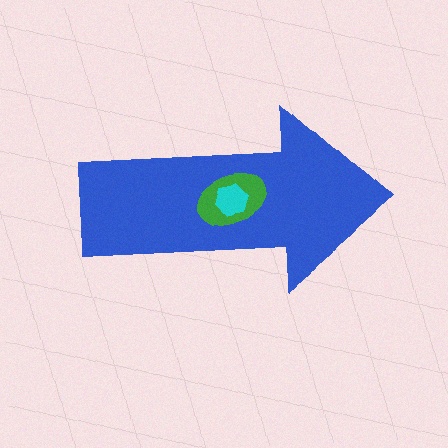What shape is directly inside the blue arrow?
The green ellipse.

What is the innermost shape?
The cyan hexagon.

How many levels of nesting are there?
3.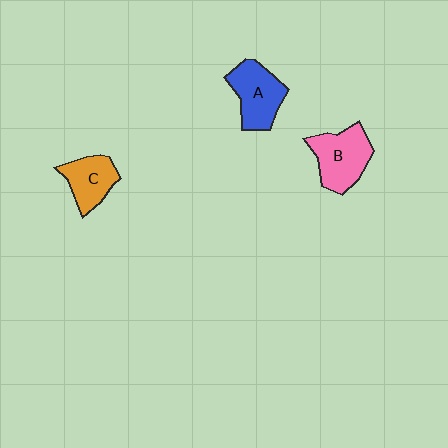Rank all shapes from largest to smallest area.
From largest to smallest: B (pink), A (blue), C (orange).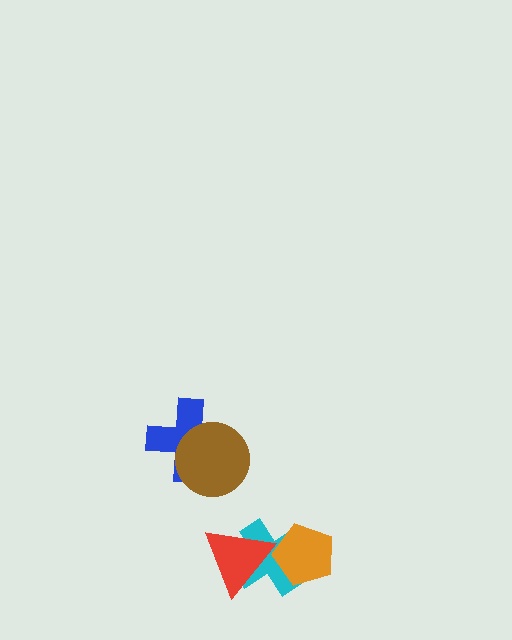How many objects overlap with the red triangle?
2 objects overlap with the red triangle.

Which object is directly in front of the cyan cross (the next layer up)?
The orange pentagon is directly in front of the cyan cross.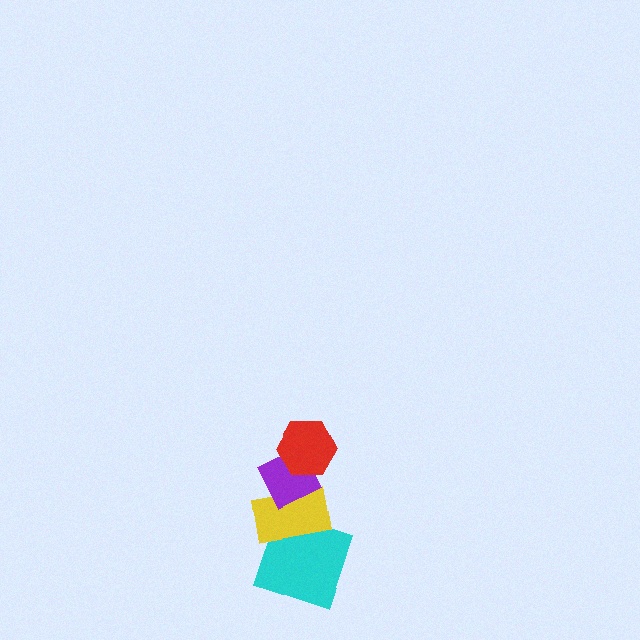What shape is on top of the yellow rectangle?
The purple diamond is on top of the yellow rectangle.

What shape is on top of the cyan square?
The yellow rectangle is on top of the cyan square.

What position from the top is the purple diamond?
The purple diamond is 2nd from the top.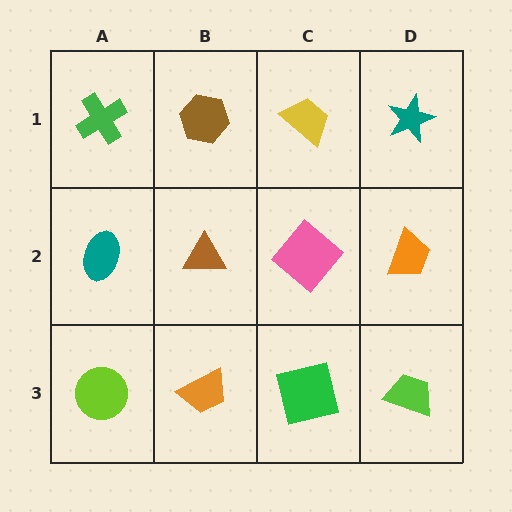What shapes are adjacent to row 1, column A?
A teal ellipse (row 2, column A), a brown hexagon (row 1, column B).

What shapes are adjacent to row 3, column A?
A teal ellipse (row 2, column A), an orange trapezoid (row 3, column B).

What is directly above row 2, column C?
A yellow trapezoid.